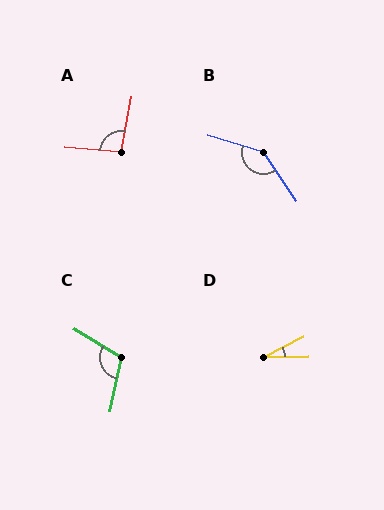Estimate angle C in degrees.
Approximately 110 degrees.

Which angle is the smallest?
D, at approximately 25 degrees.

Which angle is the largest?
B, at approximately 141 degrees.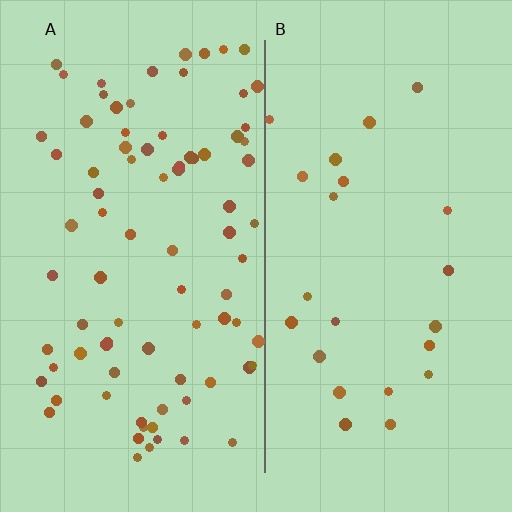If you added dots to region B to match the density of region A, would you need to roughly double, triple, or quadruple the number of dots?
Approximately quadruple.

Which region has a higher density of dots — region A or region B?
A (the left).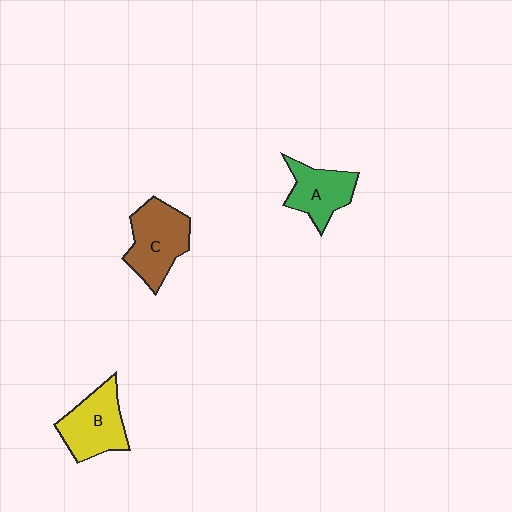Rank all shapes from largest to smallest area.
From largest to smallest: C (brown), B (yellow), A (green).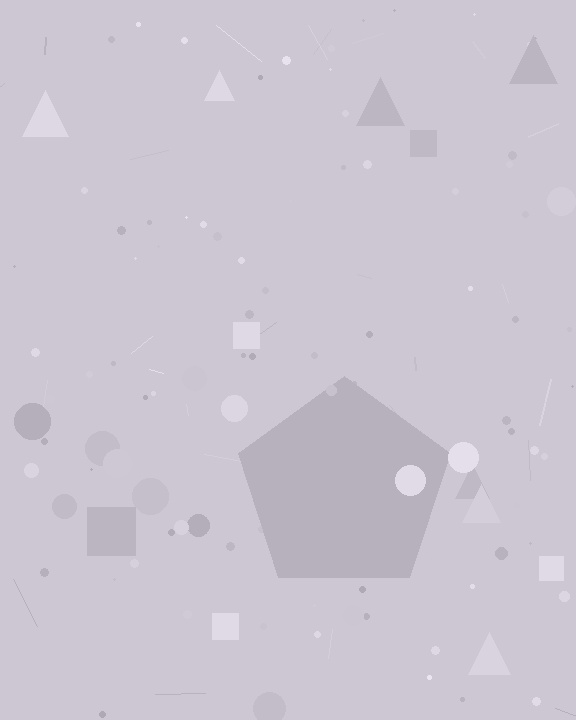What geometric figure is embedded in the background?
A pentagon is embedded in the background.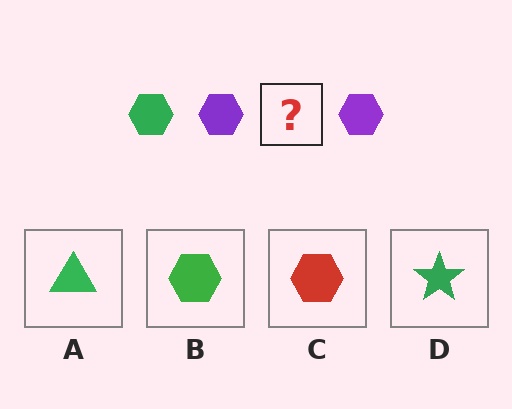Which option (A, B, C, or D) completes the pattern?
B.